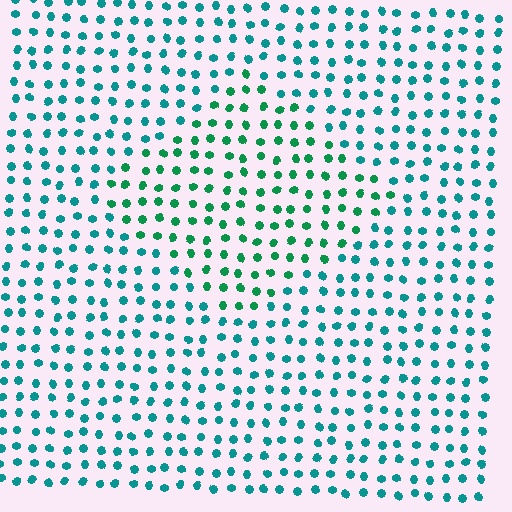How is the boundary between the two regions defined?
The boundary is defined purely by a slight shift in hue (about 31 degrees). Spacing, size, and orientation are identical on both sides.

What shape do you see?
I see a diamond.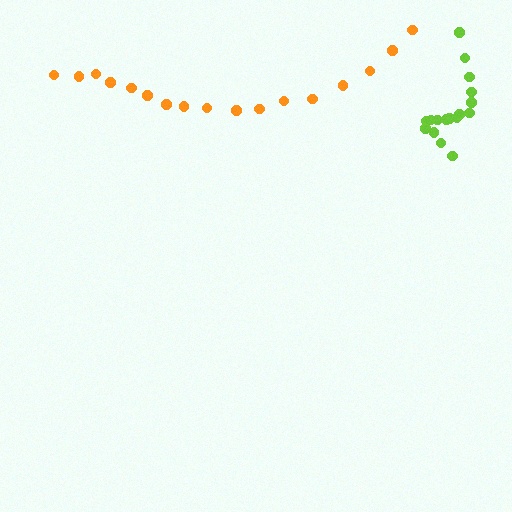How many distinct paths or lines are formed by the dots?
There are 2 distinct paths.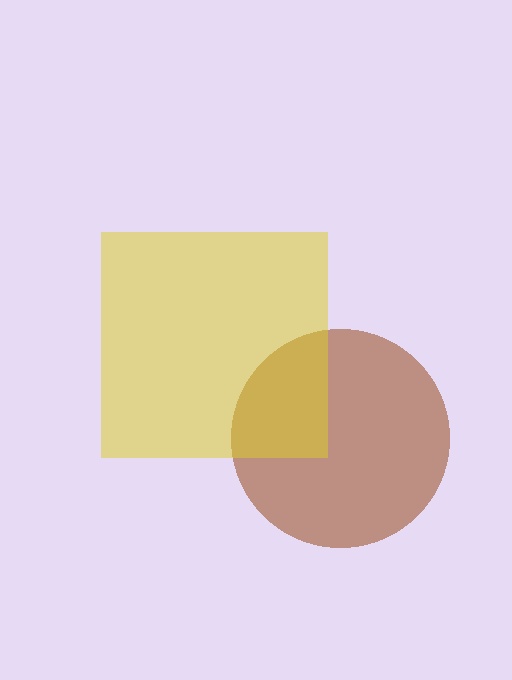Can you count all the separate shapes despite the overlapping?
Yes, there are 2 separate shapes.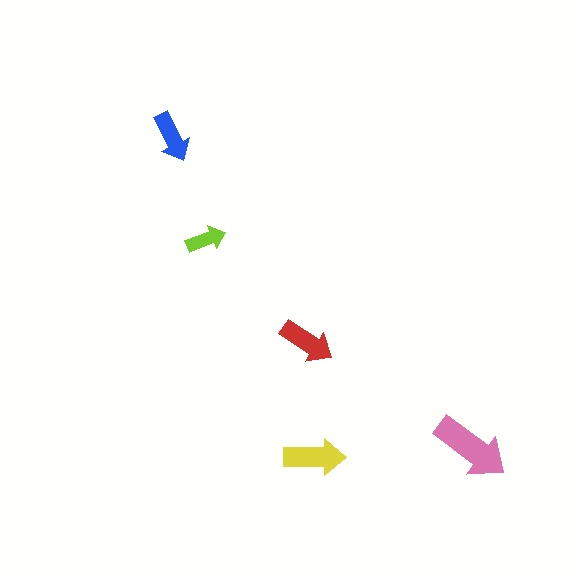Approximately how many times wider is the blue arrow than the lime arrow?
About 1.5 times wider.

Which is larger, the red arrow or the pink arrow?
The pink one.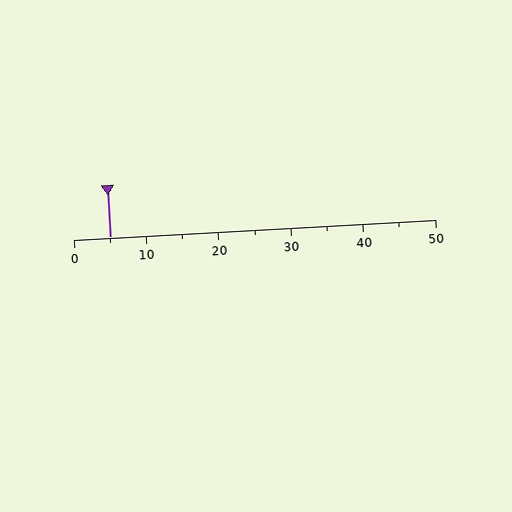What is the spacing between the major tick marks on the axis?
The major ticks are spaced 10 apart.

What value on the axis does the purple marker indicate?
The marker indicates approximately 5.